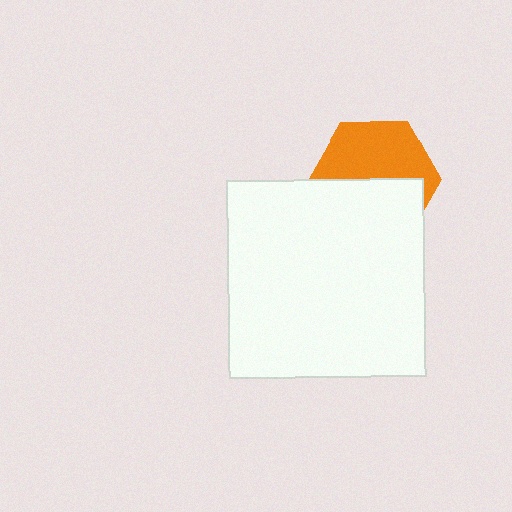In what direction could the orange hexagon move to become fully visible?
The orange hexagon could move up. That would shift it out from behind the white square entirely.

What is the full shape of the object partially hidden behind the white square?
The partially hidden object is an orange hexagon.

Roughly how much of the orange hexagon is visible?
About half of it is visible (roughly 50%).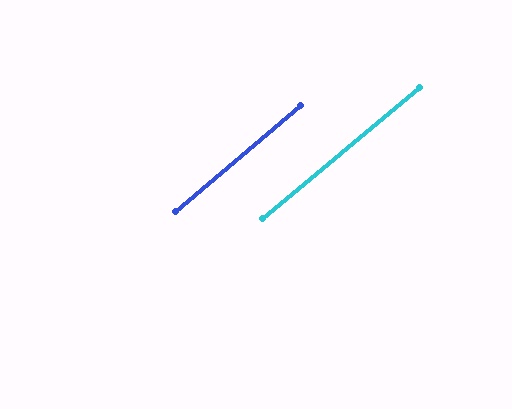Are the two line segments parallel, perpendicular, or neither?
Parallel — their directions differ by only 0.6°.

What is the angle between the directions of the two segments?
Approximately 1 degree.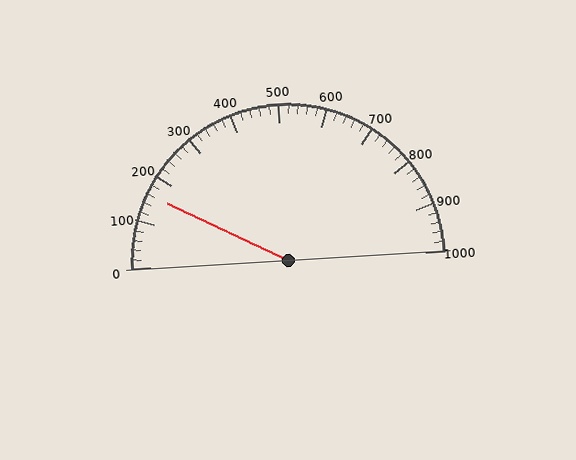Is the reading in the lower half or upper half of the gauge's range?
The reading is in the lower half of the range (0 to 1000).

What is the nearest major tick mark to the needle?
The nearest major tick mark is 200.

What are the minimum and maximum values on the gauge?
The gauge ranges from 0 to 1000.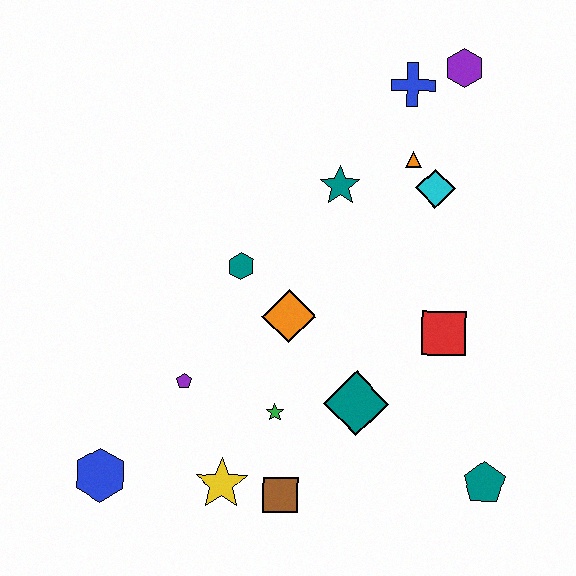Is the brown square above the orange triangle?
No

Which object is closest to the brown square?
The yellow star is closest to the brown square.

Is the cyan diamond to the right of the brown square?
Yes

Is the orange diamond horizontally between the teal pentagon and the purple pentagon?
Yes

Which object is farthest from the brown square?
The purple hexagon is farthest from the brown square.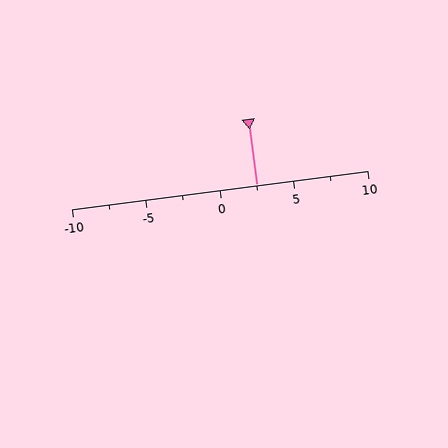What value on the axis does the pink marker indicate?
The marker indicates approximately 2.5.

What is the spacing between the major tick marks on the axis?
The major ticks are spaced 5 apart.